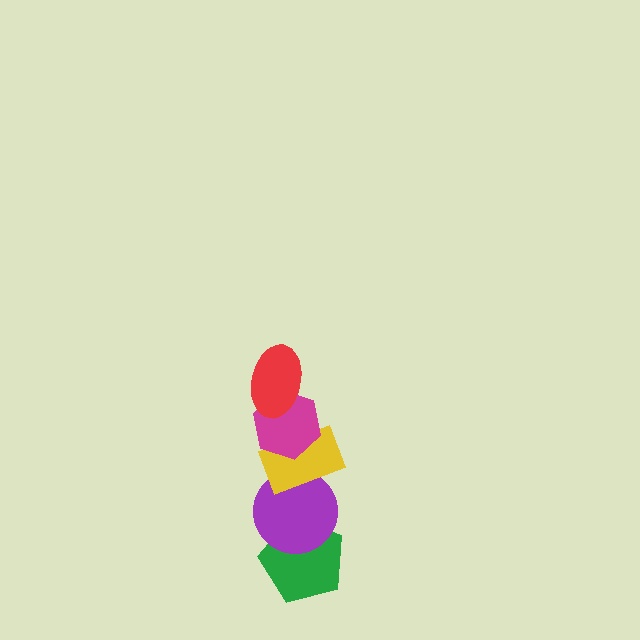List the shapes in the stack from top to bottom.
From top to bottom: the red ellipse, the magenta hexagon, the yellow rectangle, the purple circle, the green pentagon.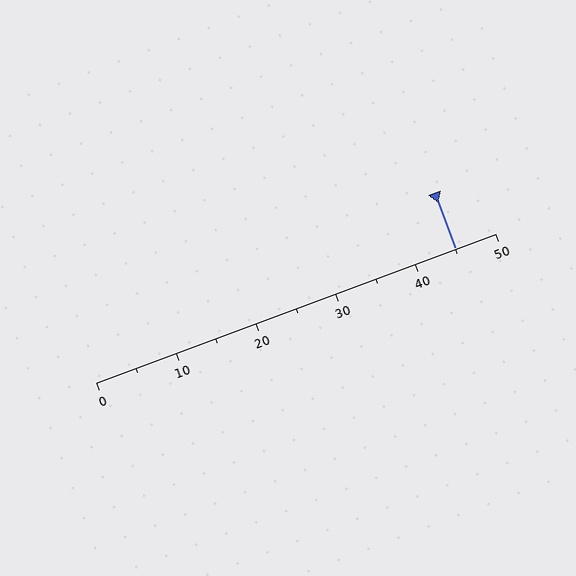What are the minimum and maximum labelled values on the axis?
The axis runs from 0 to 50.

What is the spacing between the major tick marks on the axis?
The major ticks are spaced 10 apart.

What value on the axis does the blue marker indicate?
The marker indicates approximately 45.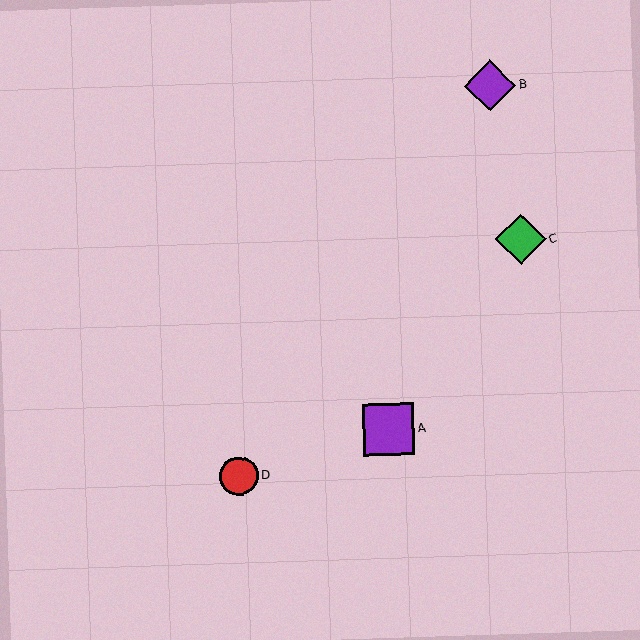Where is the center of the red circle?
The center of the red circle is at (239, 476).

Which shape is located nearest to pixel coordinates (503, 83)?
The purple diamond (labeled B) at (490, 86) is nearest to that location.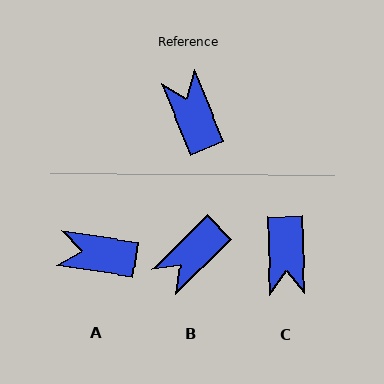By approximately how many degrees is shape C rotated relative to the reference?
Approximately 160 degrees counter-clockwise.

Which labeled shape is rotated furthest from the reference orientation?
C, about 160 degrees away.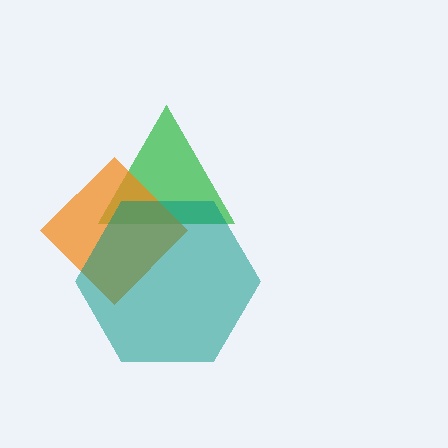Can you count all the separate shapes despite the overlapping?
Yes, there are 3 separate shapes.